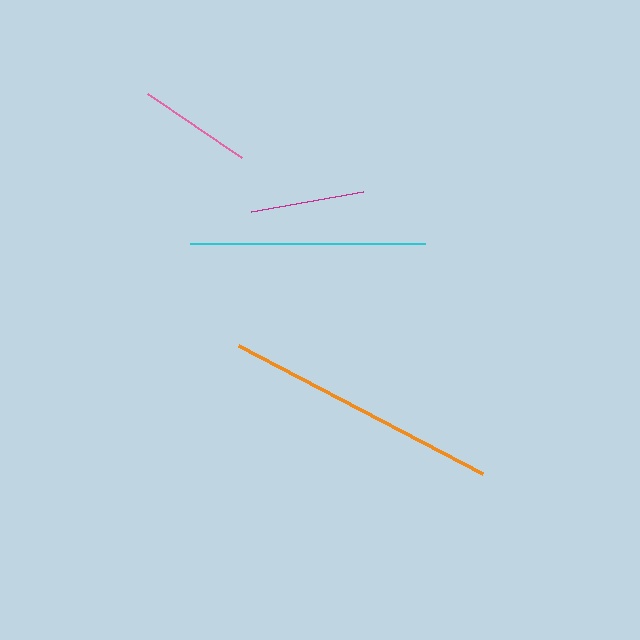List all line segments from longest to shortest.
From longest to shortest: orange, cyan, magenta, pink.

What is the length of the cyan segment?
The cyan segment is approximately 235 pixels long.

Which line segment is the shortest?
The pink line is the shortest at approximately 113 pixels.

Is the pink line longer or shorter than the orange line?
The orange line is longer than the pink line.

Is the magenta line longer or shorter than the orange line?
The orange line is longer than the magenta line.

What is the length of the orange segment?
The orange segment is approximately 276 pixels long.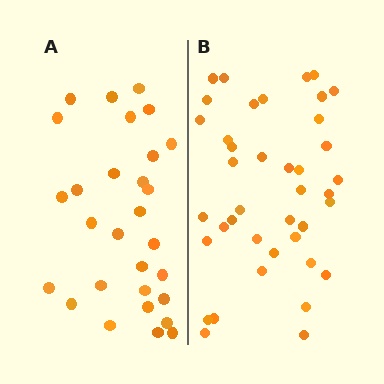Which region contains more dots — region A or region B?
Region B (the right region) has more dots.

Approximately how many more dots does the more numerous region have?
Region B has roughly 12 or so more dots than region A.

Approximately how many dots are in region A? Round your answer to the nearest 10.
About 30 dots. (The exact count is 29, which rounds to 30.)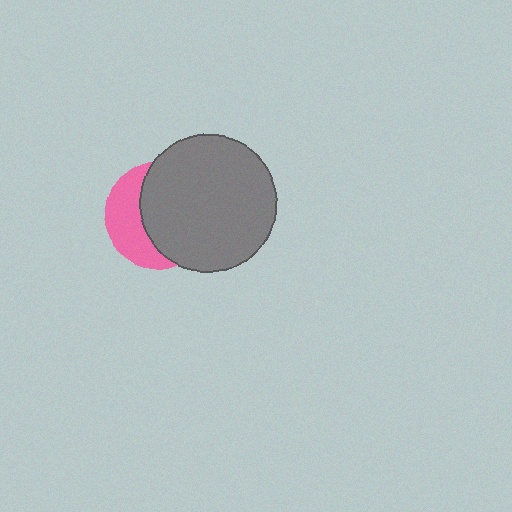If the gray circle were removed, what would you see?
You would see the complete pink circle.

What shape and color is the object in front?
The object in front is a gray circle.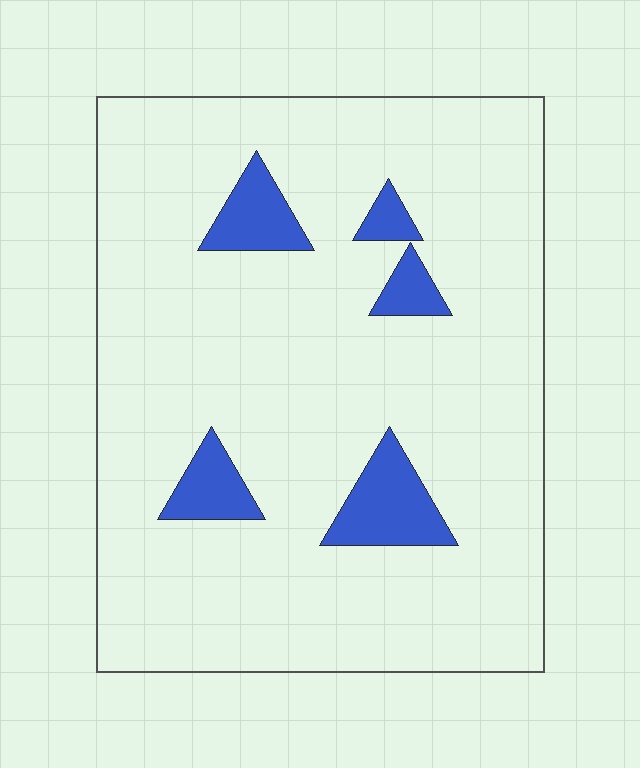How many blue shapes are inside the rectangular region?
5.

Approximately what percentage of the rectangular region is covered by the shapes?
Approximately 10%.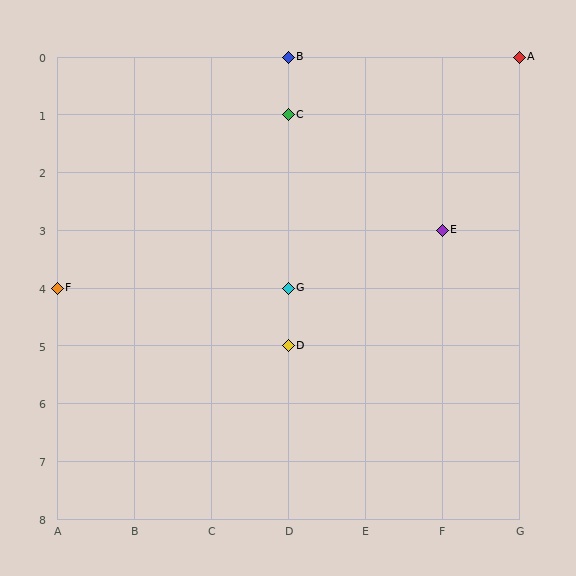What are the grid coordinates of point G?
Point G is at grid coordinates (D, 4).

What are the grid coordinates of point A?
Point A is at grid coordinates (G, 0).